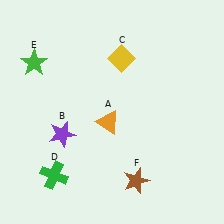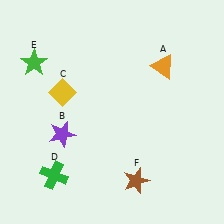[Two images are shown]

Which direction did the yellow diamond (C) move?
The yellow diamond (C) moved left.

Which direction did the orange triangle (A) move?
The orange triangle (A) moved up.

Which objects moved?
The objects that moved are: the orange triangle (A), the yellow diamond (C).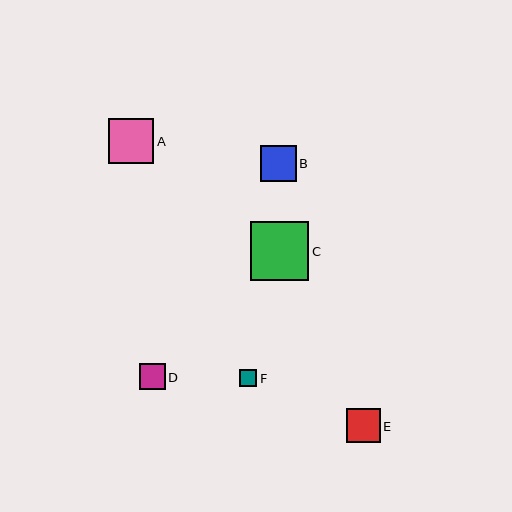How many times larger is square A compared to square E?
Square A is approximately 1.3 times the size of square E.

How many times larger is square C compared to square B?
Square C is approximately 1.6 times the size of square B.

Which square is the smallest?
Square F is the smallest with a size of approximately 17 pixels.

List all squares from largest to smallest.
From largest to smallest: C, A, B, E, D, F.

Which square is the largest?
Square C is the largest with a size of approximately 59 pixels.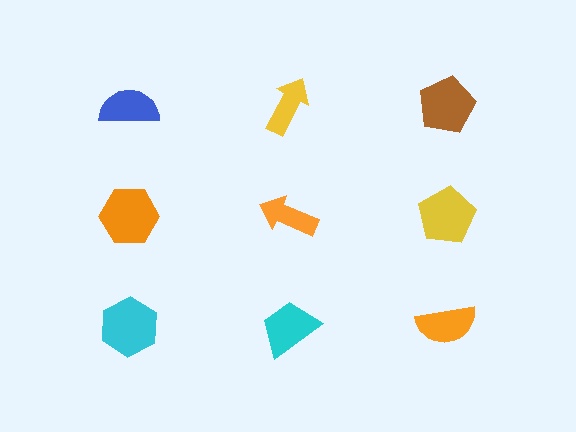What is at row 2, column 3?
A yellow pentagon.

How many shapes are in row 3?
3 shapes.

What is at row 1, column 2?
A yellow arrow.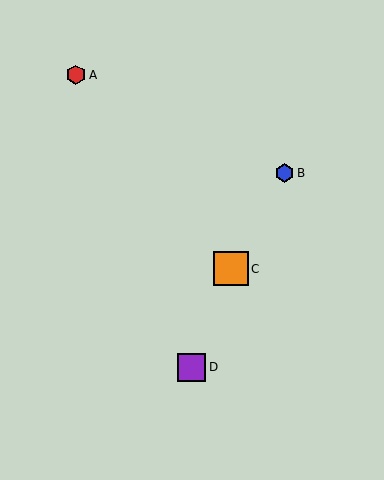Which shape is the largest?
The orange square (labeled C) is the largest.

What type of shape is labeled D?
Shape D is a purple square.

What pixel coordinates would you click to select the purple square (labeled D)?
Click at (191, 367) to select the purple square D.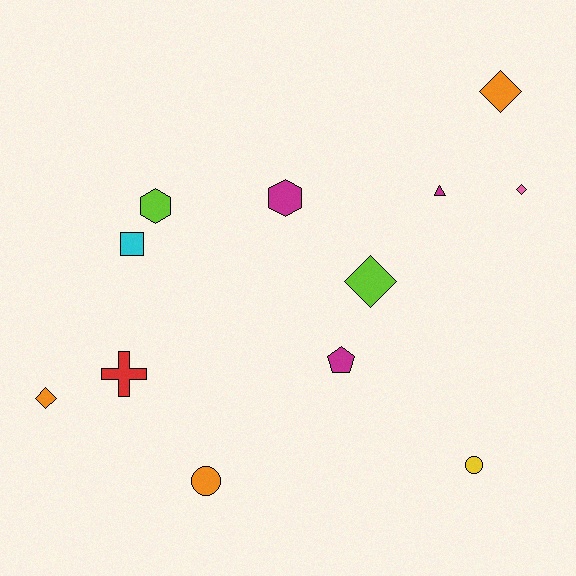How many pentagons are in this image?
There is 1 pentagon.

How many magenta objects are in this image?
There are 3 magenta objects.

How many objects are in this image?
There are 12 objects.